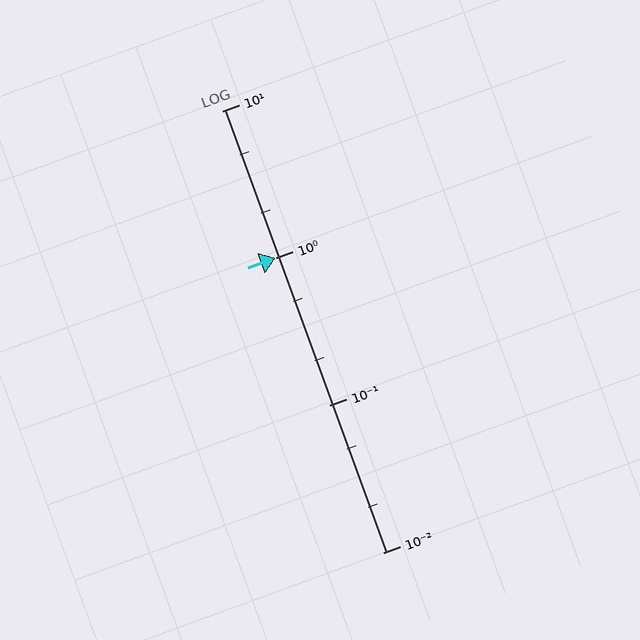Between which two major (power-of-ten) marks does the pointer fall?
The pointer is between 1 and 10.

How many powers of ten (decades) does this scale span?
The scale spans 3 decades, from 0.01 to 10.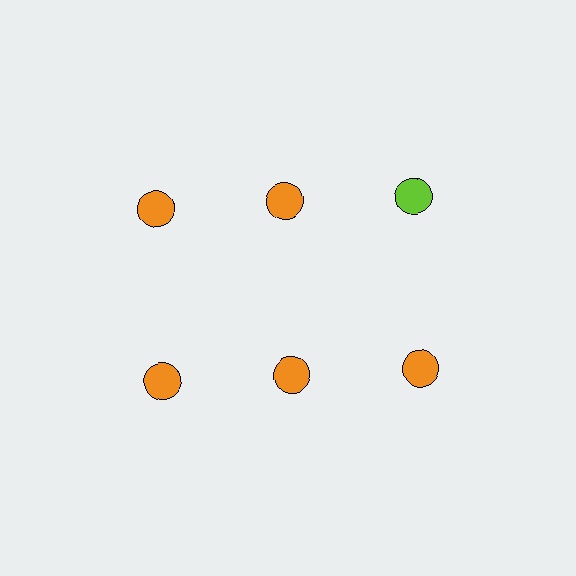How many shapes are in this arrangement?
There are 6 shapes arranged in a grid pattern.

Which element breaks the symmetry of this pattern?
The lime circle in the top row, center column breaks the symmetry. All other shapes are orange circles.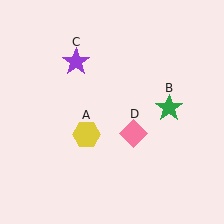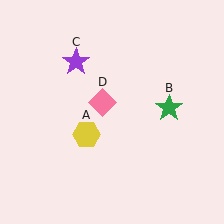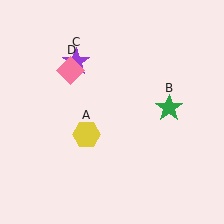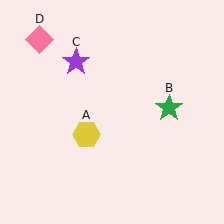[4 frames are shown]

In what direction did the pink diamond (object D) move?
The pink diamond (object D) moved up and to the left.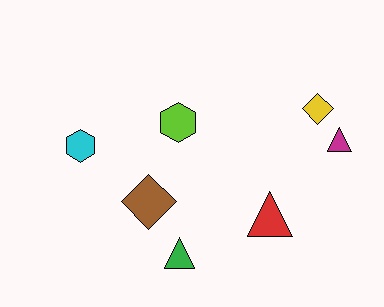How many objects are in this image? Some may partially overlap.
There are 7 objects.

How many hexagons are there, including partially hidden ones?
There are 2 hexagons.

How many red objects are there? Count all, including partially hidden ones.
There is 1 red object.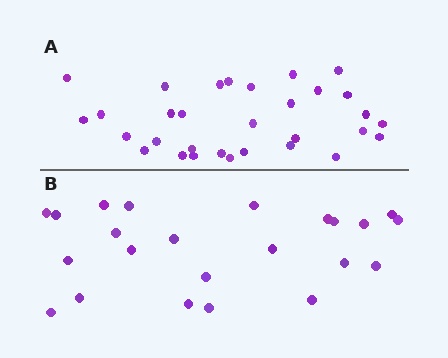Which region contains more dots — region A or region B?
Region A (the top region) has more dots.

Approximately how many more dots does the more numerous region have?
Region A has roughly 8 or so more dots than region B.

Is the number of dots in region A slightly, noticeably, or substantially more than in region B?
Region A has noticeably more, but not dramatically so. The ratio is roughly 1.3 to 1.